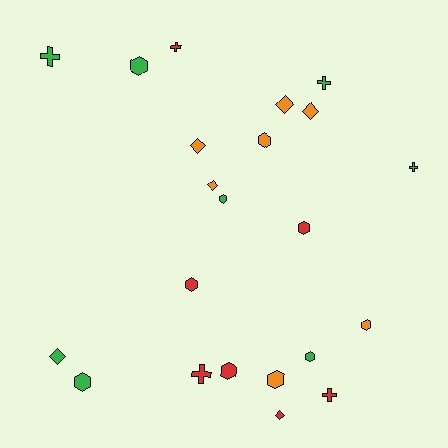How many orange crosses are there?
There are no orange crosses.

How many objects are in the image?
There are 22 objects.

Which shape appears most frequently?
Hexagon, with 10 objects.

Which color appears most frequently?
Green, with 8 objects.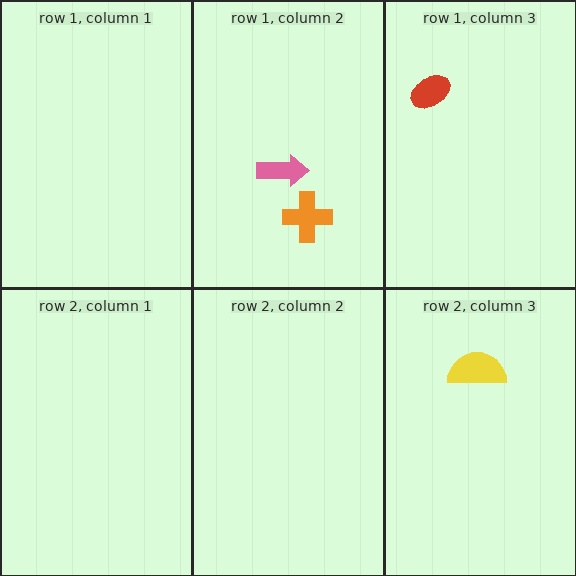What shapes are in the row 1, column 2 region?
The orange cross, the pink arrow.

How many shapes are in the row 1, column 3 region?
1.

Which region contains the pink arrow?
The row 1, column 2 region.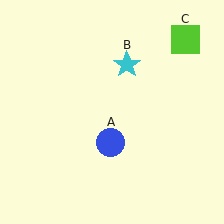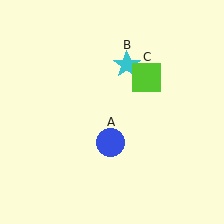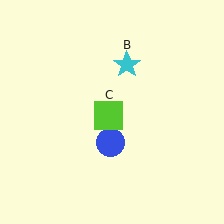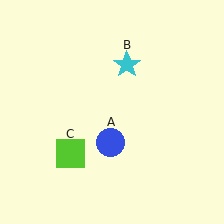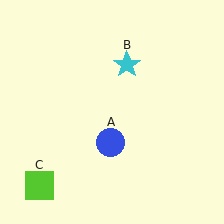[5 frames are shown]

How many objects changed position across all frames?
1 object changed position: lime square (object C).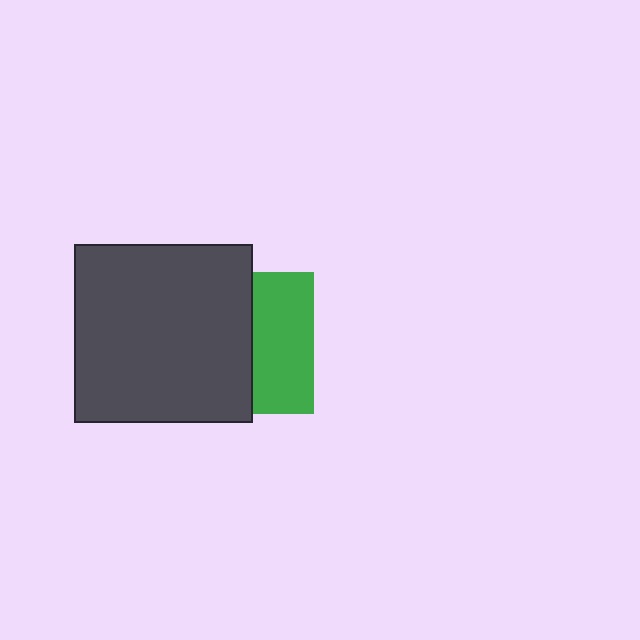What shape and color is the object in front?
The object in front is a dark gray square.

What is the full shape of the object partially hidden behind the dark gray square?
The partially hidden object is a green square.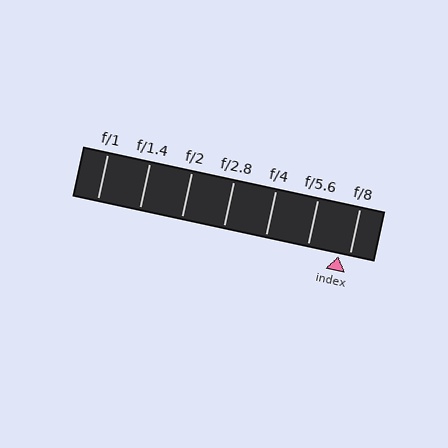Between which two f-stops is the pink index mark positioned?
The index mark is between f/5.6 and f/8.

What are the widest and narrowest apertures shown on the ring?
The widest aperture shown is f/1 and the narrowest is f/8.